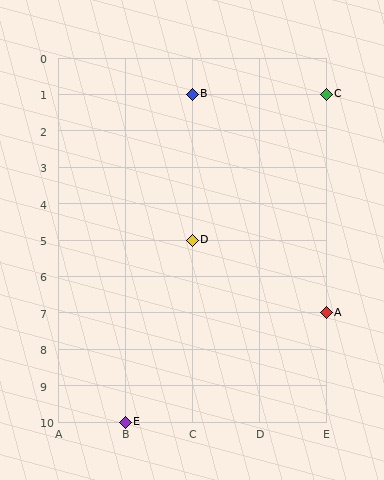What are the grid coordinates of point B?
Point B is at grid coordinates (C, 1).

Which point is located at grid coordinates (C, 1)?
Point B is at (C, 1).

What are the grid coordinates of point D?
Point D is at grid coordinates (C, 5).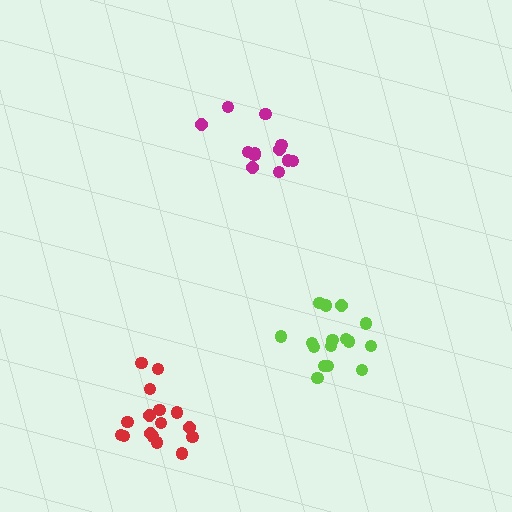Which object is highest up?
The magenta cluster is topmost.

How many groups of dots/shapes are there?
There are 3 groups.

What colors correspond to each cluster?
The clusters are colored: magenta, lime, red.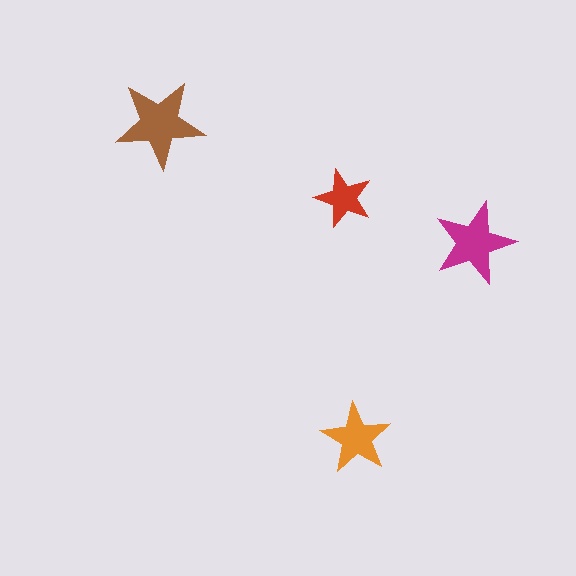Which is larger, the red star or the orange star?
The orange one.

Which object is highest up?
The brown star is topmost.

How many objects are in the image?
There are 4 objects in the image.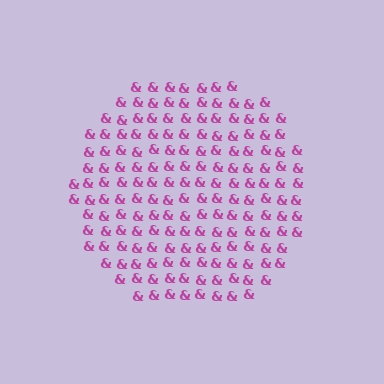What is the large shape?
The large shape is a circle.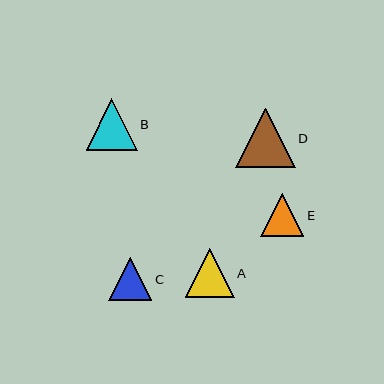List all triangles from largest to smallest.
From largest to smallest: D, B, A, C, E.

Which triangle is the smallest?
Triangle E is the smallest with a size of approximately 43 pixels.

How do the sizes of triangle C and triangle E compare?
Triangle C and triangle E are approximately the same size.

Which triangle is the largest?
Triangle D is the largest with a size of approximately 60 pixels.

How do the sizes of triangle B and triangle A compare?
Triangle B and triangle A are approximately the same size.